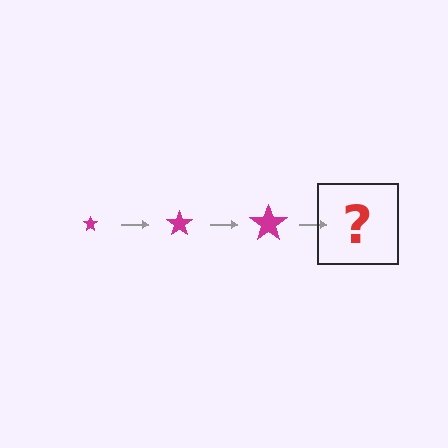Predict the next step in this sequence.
The next step is a magenta star, larger than the previous one.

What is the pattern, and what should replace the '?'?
The pattern is that the star gets progressively larger each step. The '?' should be a magenta star, larger than the previous one.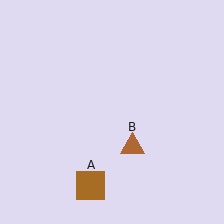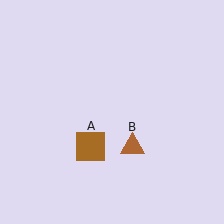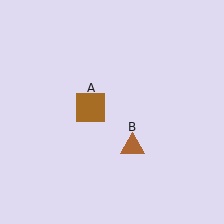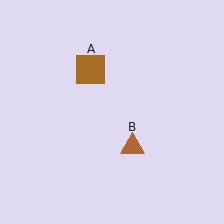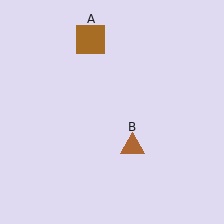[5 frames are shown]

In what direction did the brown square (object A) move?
The brown square (object A) moved up.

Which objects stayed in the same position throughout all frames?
Brown triangle (object B) remained stationary.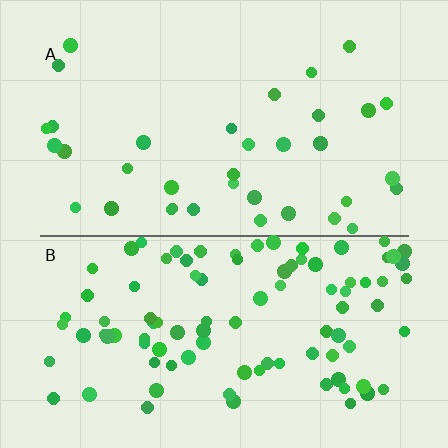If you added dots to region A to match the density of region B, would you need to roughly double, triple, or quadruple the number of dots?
Approximately triple.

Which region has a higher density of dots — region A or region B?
B (the bottom).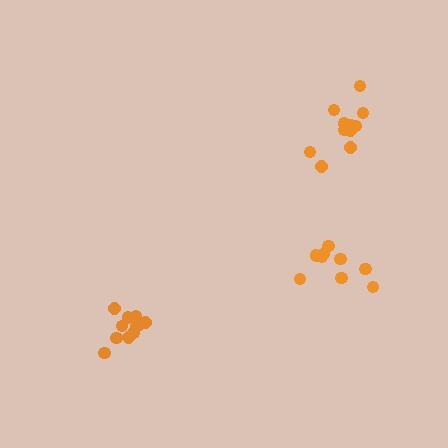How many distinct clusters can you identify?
There are 3 distinct clusters.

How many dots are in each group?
Group 1: 9 dots, Group 2: 11 dots, Group 3: 11 dots (31 total).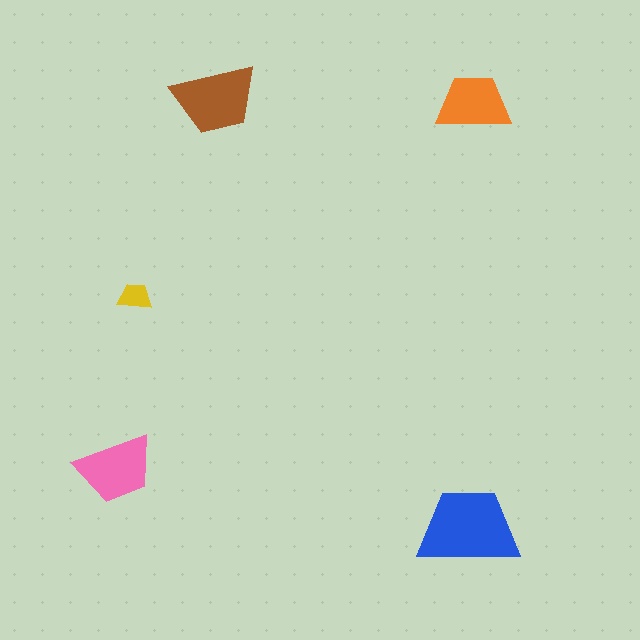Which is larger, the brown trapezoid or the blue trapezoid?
The blue one.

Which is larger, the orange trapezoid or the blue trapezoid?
The blue one.